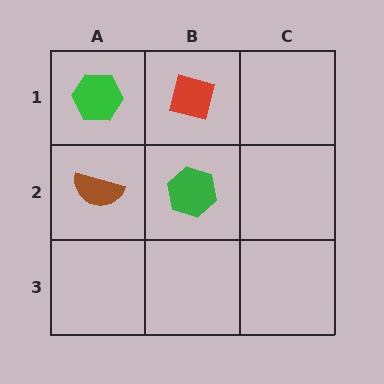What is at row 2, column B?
A green hexagon.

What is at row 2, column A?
A brown semicircle.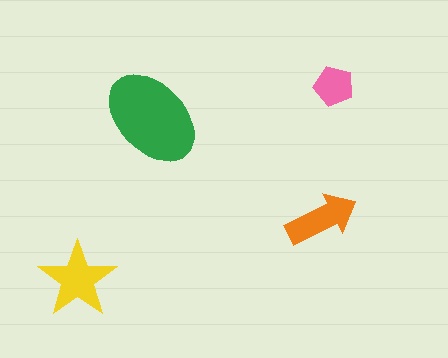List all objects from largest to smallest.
The green ellipse, the yellow star, the orange arrow, the pink pentagon.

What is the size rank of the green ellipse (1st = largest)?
1st.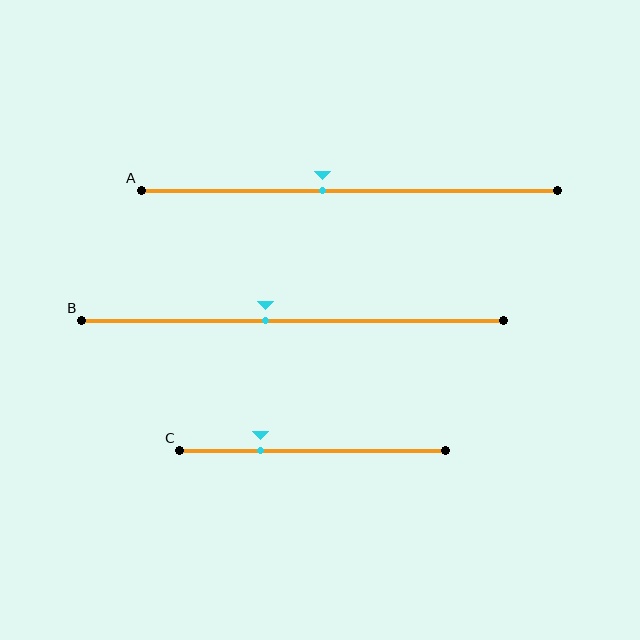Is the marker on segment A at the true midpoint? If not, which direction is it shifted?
No, the marker on segment A is shifted to the left by about 7% of the segment length.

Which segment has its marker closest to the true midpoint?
Segment B has its marker closest to the true midpoint.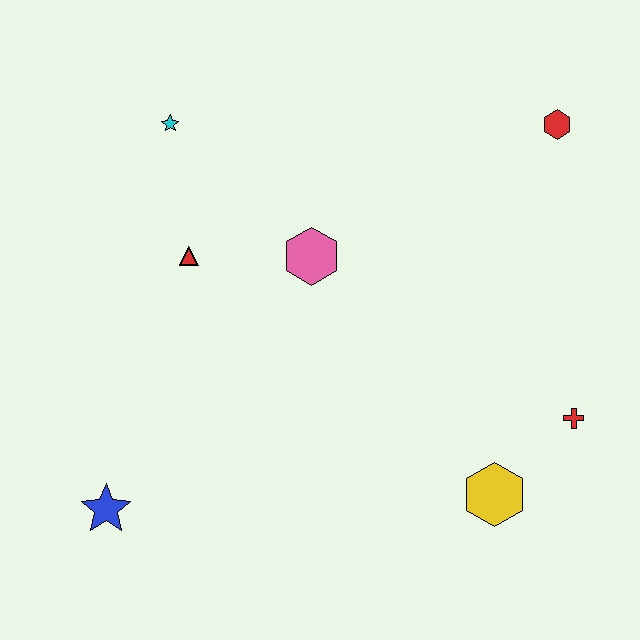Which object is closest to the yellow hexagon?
The red cross is closest to the yellow hexagon.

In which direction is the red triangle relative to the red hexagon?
The red triangle is to the left of the red hexagon.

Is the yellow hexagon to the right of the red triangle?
Yes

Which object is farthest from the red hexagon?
The blue star is farthest from the red hexagon.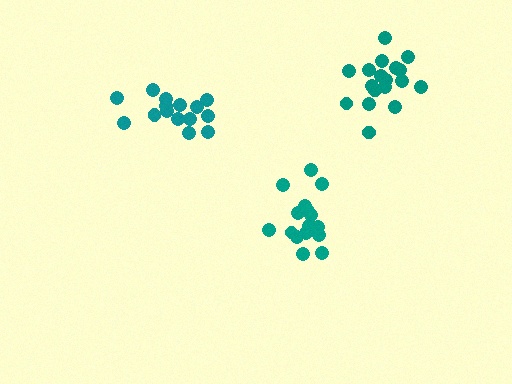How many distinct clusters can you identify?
There are 3 distinct clusters.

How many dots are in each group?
Group 1: 18 dots, Group 2: 16 dots, Group 3: 15 dots (49 total).